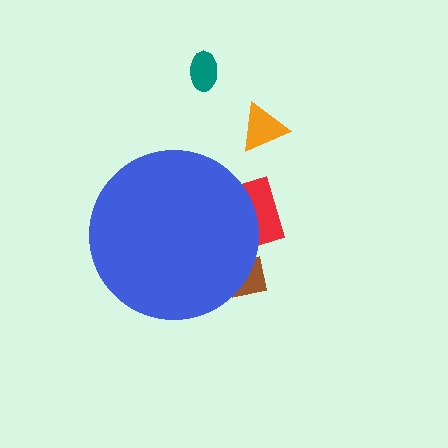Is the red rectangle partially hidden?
Yes, the red rectangle is partially hidden behind the blue circle.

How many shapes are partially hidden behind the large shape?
2 shapes are partially hidden.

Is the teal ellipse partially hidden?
No, the teal ellipse is fully visible.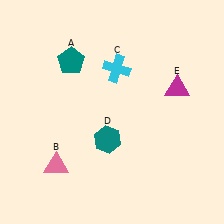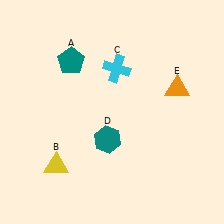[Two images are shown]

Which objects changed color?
B changed from pink to yellow. E changed from magenta to orange.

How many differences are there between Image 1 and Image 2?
There are 2 differences between the two images.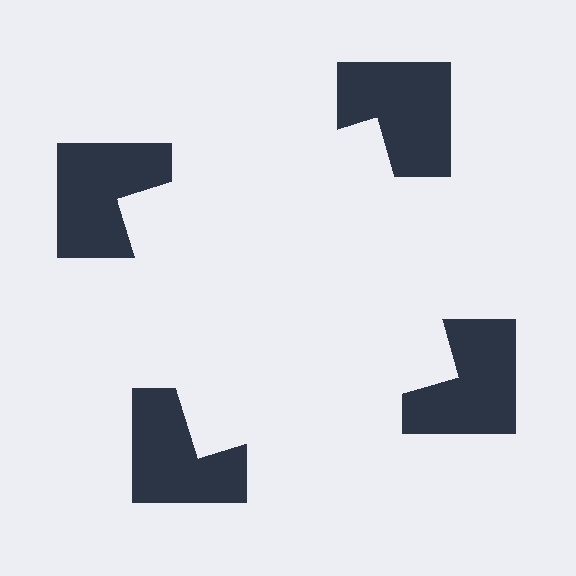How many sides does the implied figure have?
4 sides.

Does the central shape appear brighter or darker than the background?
It typically appears slightly brighter than the background, even though no actual brightness change is drawn.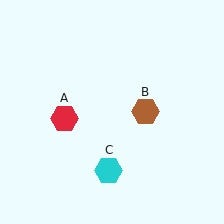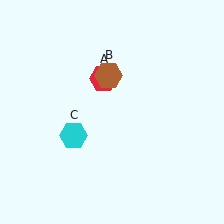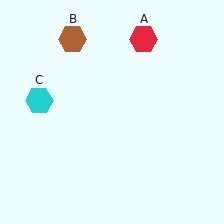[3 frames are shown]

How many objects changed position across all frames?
3 objects changed position: red hexagon (object A), brown hexagon (object B), cyan hexagon (object C).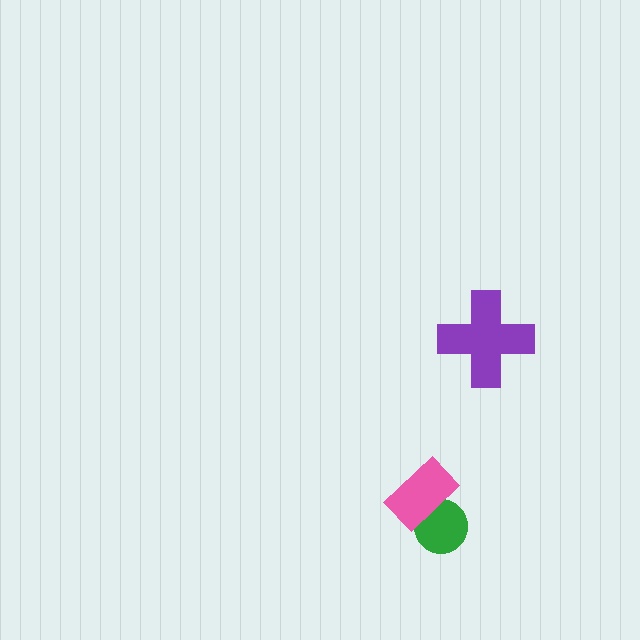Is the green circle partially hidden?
Yes, it is partially covered by another shape.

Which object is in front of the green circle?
The pink rectangle is in front of the green circle.